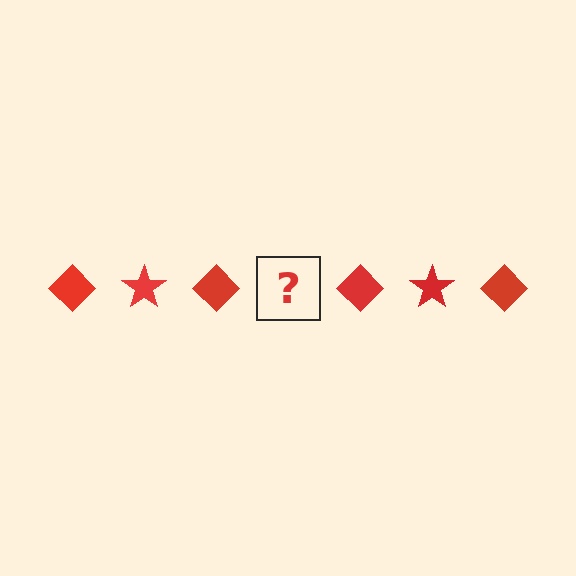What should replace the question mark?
The question mark should be replaced with a red star.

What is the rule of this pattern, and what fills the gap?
The rule is that the pattern cycles through diamond, star shapes in red. The gap should be filled with a red star.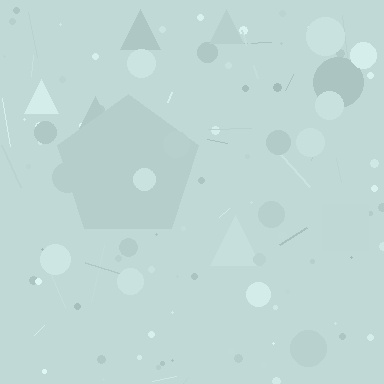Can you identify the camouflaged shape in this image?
The camouflaged shape is a pentagon.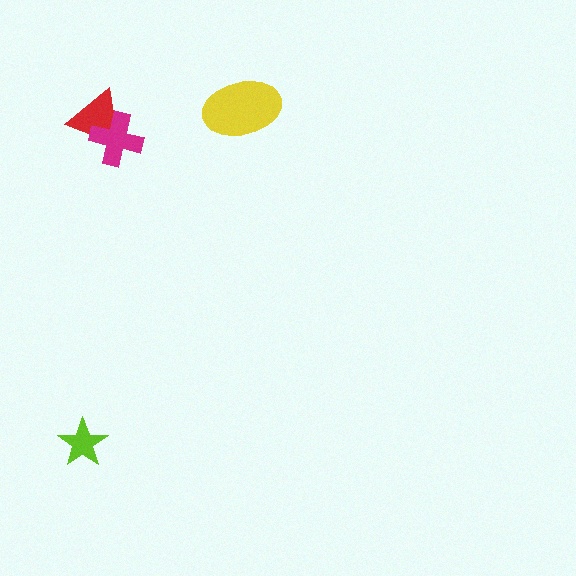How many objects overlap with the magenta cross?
1 object overlaps with the magenta cross.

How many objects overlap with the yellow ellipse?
0 objects overlap with the yellow ellipse.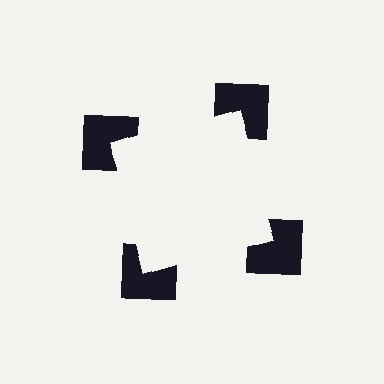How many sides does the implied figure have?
4 sides.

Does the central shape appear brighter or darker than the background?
It typically appears slightly brighter than the background, even though no actual brightness change is drawn.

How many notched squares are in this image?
There are 4 — one at each vertex of the illusory square.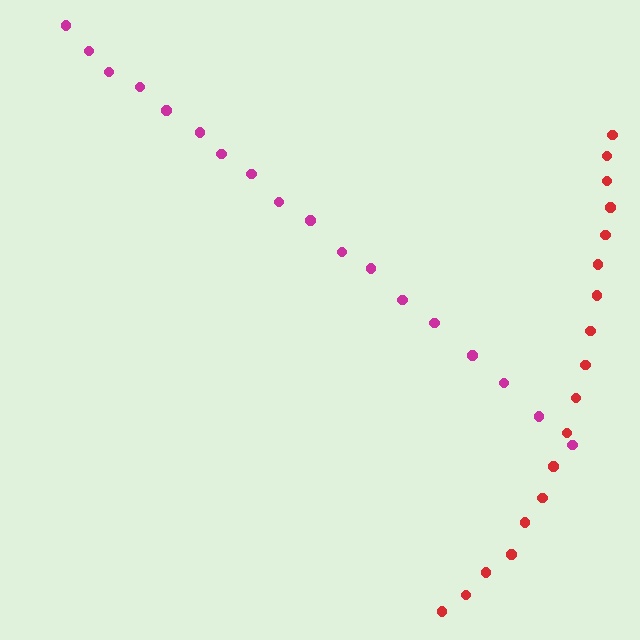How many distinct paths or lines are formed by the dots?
There are 2 distinct paths.